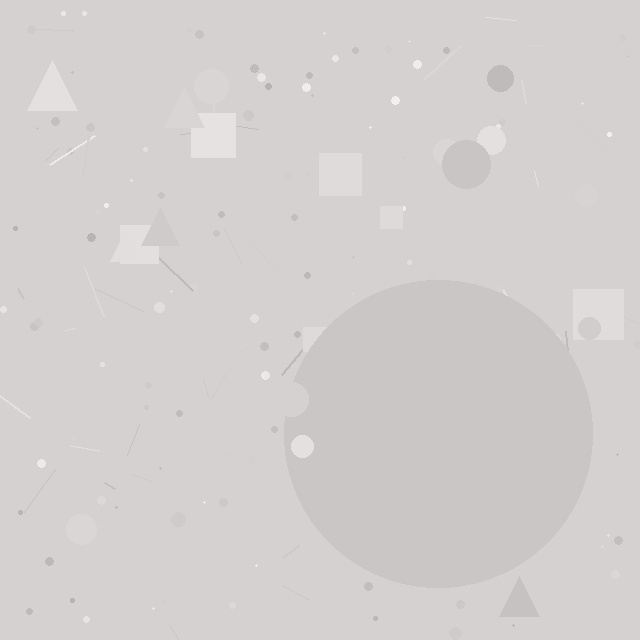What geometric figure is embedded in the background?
A circle is embedded in the background.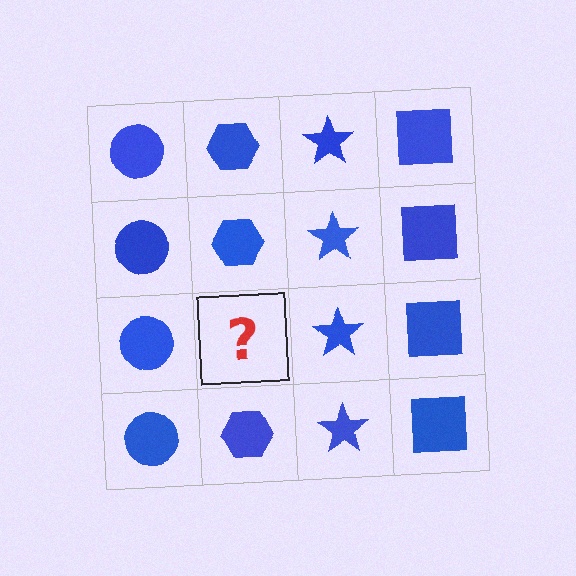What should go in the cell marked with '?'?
The missing cell should contain a blue hexagon.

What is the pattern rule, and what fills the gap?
The rule is that each column has a consistent shape. The gap should be filled with a blue hexagon.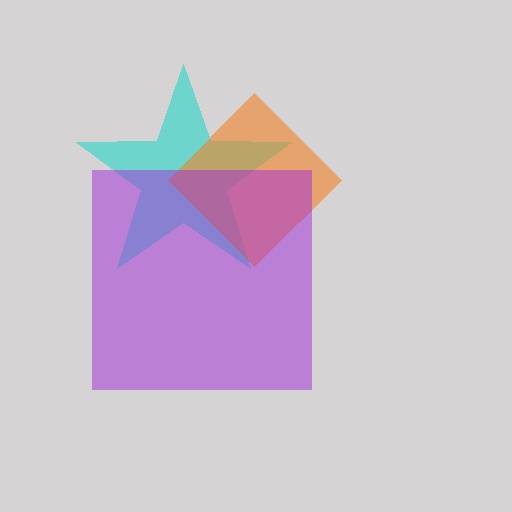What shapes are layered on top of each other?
The layered shapes are: a cyan star, an orange diamond, a purple square.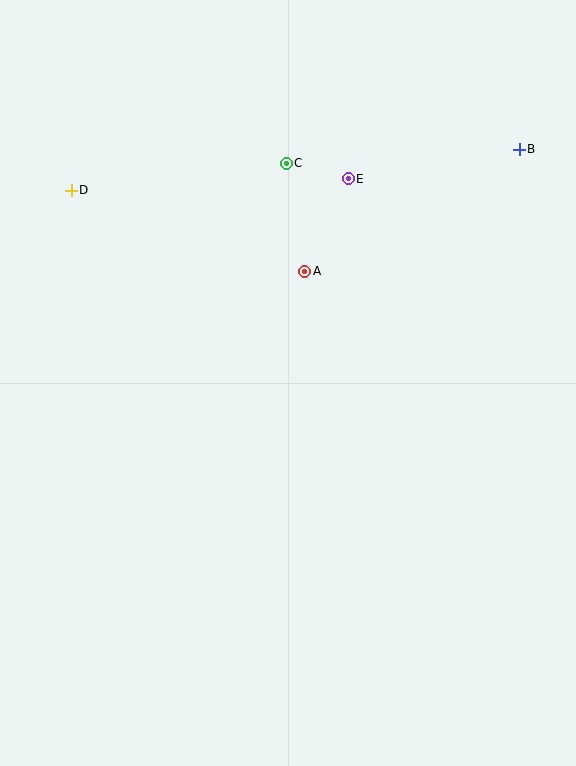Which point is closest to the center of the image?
Point A at (305, 271) is closest to the center.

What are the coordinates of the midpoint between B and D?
The midpoint between B and D is at (295, 170).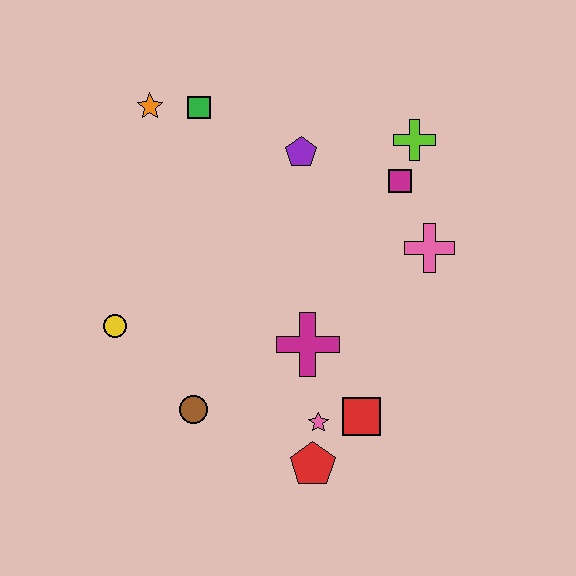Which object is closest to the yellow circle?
The brown circle is closest to the yellow circle.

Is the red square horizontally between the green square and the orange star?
No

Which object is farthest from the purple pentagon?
The red pentagon is farthest from the purple pentagon.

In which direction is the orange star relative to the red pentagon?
The orange star is above the red pentagon.